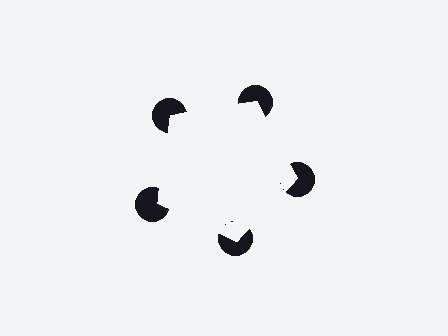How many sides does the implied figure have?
5 sides.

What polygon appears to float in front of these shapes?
An illusory pentagon — its edges are inferred from the aligned wedge cuts in the pac-man discs, not physically drawn.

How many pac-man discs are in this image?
There are 5 — one at each vertex of the illusory pentagon.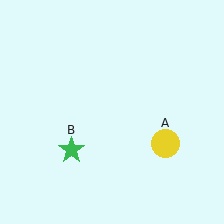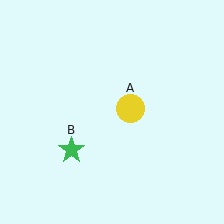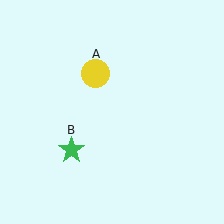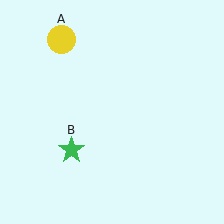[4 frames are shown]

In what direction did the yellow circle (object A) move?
The yellow circle (object A) moved up and to the left.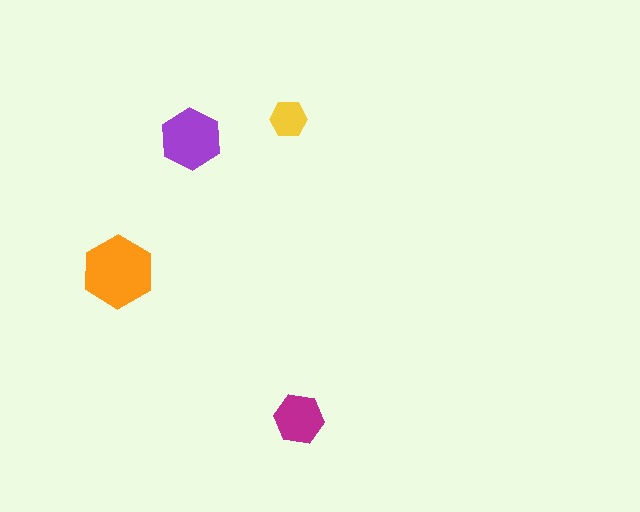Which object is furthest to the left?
The orange hexagon is leftmost.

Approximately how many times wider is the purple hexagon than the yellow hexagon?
About 1.5 times wider.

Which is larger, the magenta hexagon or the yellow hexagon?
The magenta one.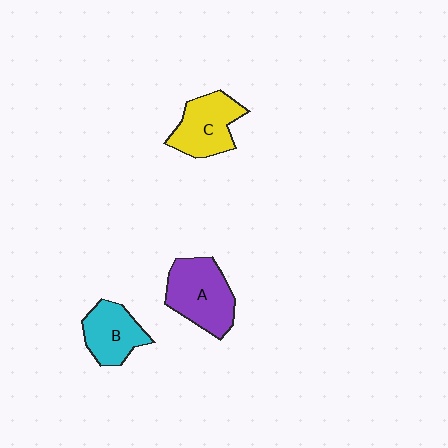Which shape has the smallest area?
Shape B (cyan).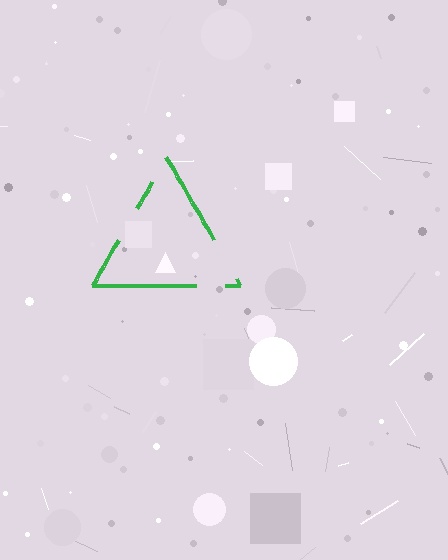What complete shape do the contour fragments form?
The contour fragments form a triangle.